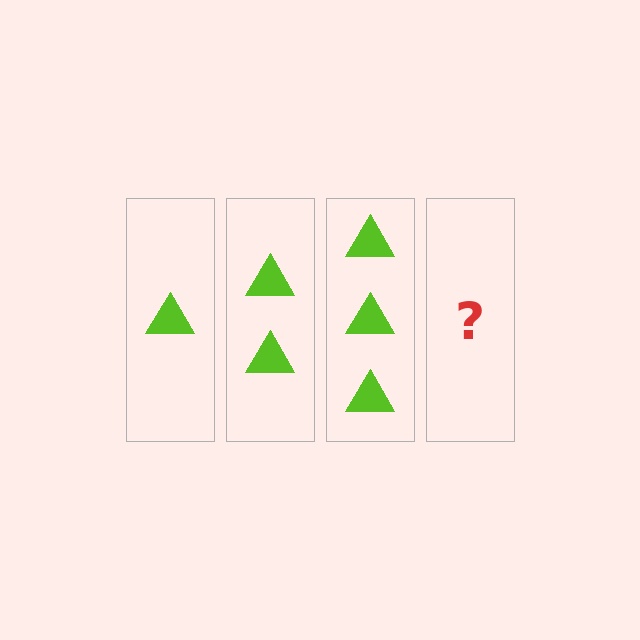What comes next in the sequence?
The next element should be 4 triangles.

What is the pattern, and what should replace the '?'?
The pattern is that each step adds one more triangle. The '?' should be 4 triangles.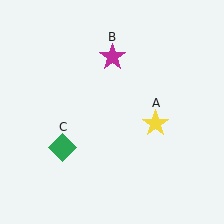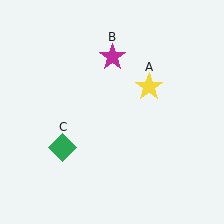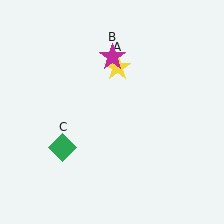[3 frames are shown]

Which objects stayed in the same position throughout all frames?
Magenta star (object B) and green diamond (object C) remained stationary.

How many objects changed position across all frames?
1 object changed position: yellow star (object A).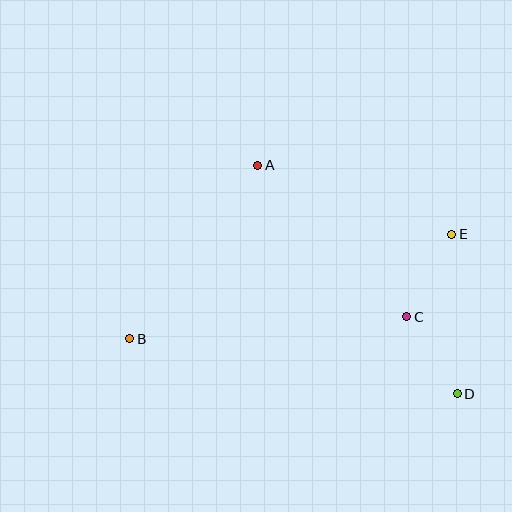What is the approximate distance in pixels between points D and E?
The distance between D and E is approximately 159 pixels.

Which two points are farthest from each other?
Points B and E are farthest from each other.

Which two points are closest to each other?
Points C and D are closest to each other.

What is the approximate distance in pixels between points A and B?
The distance between A and B is approximately 215 pixels.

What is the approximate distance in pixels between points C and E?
The distance between C and E is approximately 94 pixels.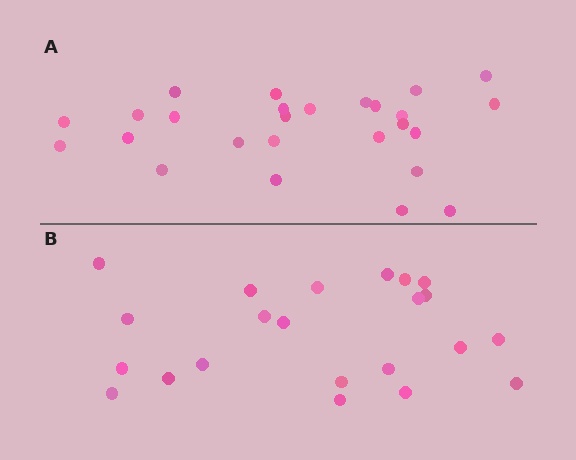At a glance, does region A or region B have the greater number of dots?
Region A (the top region) has more dots.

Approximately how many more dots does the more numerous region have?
Region A has about 4 more dots than region B.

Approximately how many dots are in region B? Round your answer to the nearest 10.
About 20 dots. (The exact count is 22, which rounds to 20.)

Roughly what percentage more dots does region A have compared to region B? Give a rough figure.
About 20% more.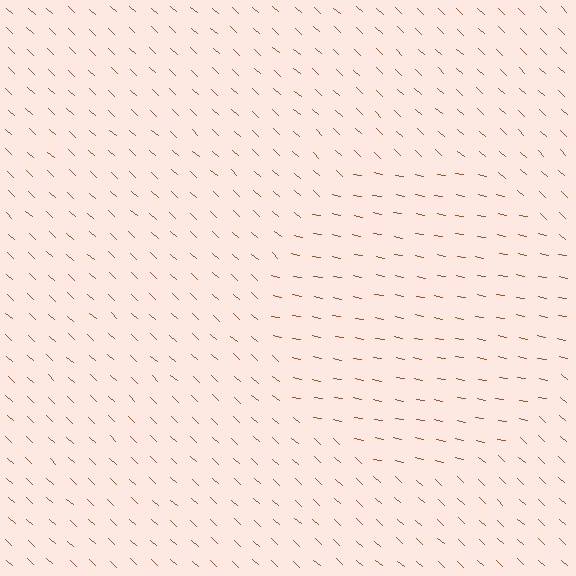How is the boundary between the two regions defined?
The boundary is defined purely by a change in line orientation (approximately 31 degrees difference). All lines are the same color and thickness.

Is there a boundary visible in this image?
Yes, there is a texture boundary formed by a change in line orientation.